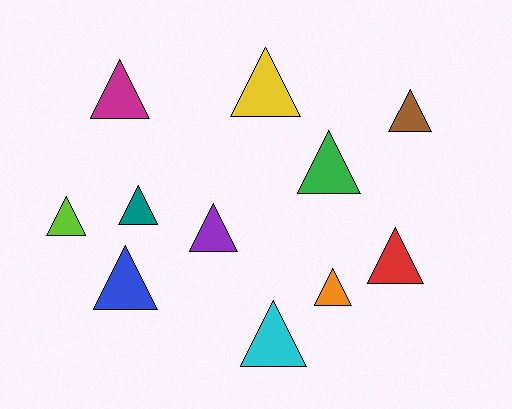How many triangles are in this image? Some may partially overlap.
There are 11 triangles.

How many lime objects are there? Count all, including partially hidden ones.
There is 1 lime object.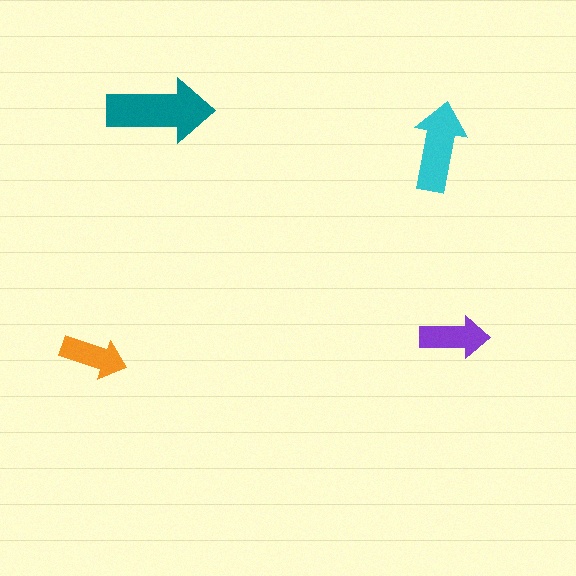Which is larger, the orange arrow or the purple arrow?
The purple one.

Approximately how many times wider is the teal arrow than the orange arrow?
About 1.5 times wider.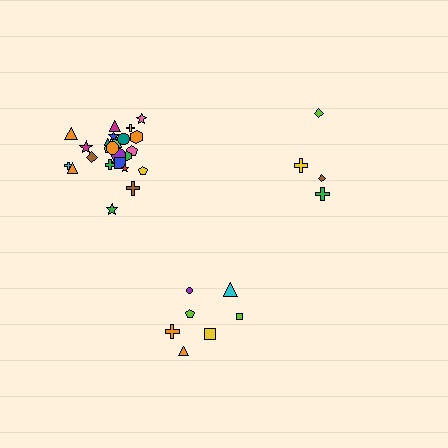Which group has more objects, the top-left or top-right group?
The top-left group.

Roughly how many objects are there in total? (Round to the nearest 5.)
Roughly 35 objects in total.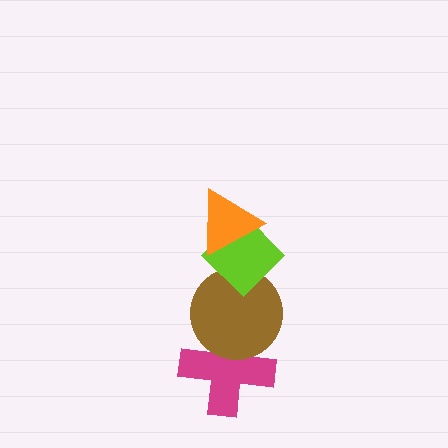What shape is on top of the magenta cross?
The brown circle is on top of the magenta cross.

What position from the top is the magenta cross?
The magenta cross is 4th from the top.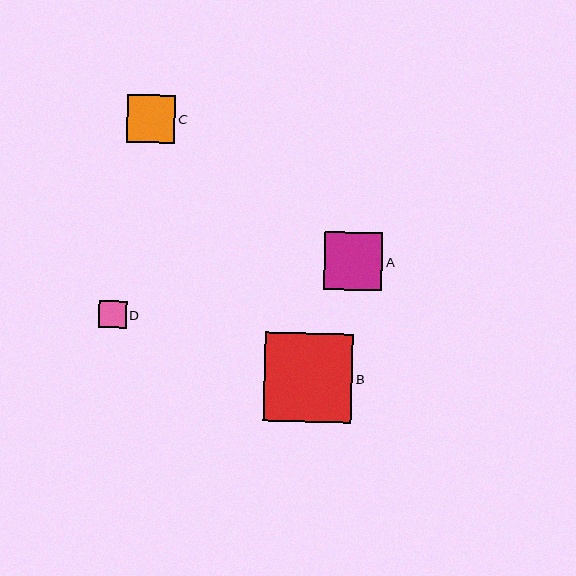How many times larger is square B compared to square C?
Square B is approximately 1.8 times the size of square C.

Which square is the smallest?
Square D is the smallest with a size of approximately 28 pixels.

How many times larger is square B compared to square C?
Square B is approximately 1.8 times the size of square C.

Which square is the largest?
Square B is the largest with a size of approximately 88 pixels.